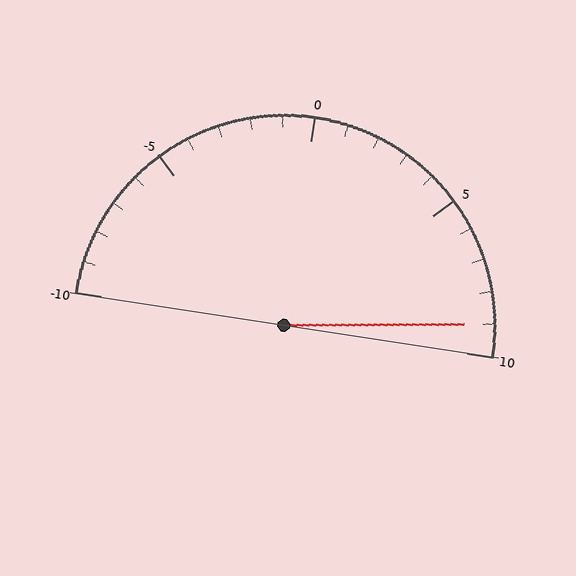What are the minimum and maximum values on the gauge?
The gauge ranges from -10 to 10.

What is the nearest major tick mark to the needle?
The nearest major tick mark is 10.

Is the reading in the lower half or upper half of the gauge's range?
The reading is in the upper half of the range (-10 to 10).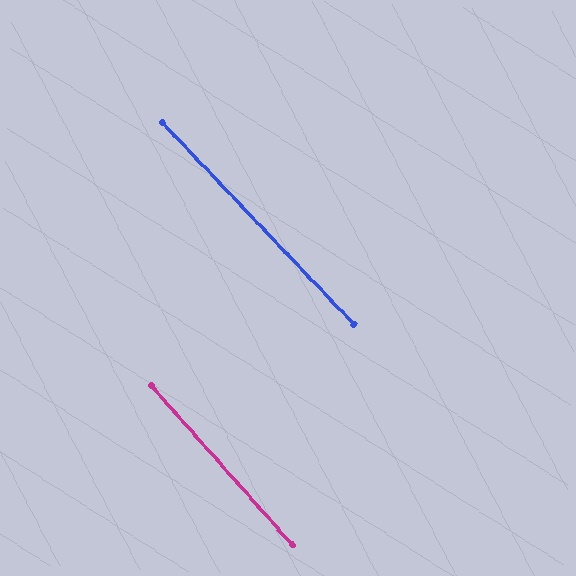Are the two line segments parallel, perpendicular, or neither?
Parallel — their directions differ by only 1.9°.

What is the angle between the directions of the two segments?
Approximately 2 degrees.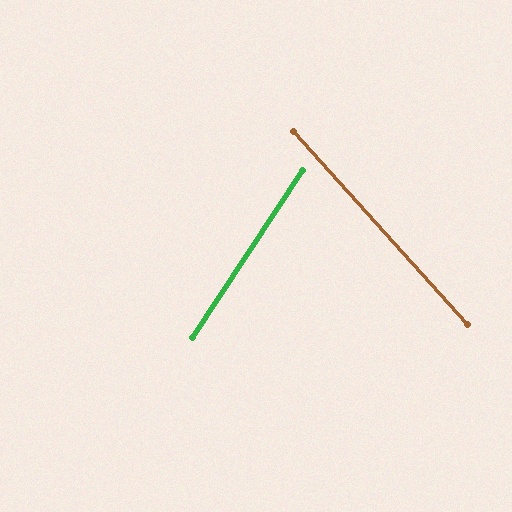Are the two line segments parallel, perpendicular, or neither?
Neither parallel nor perpendicular — they differ by about 75°.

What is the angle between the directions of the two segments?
Approximately 75 degrees.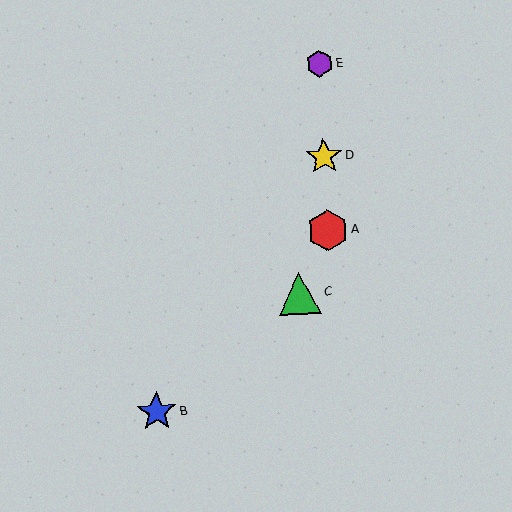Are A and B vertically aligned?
No, A is at x≈328 and B is at x≈157.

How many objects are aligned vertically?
3 objects (A, D, E) are aligned vertically.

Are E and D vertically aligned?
Yes, both are at x≈319.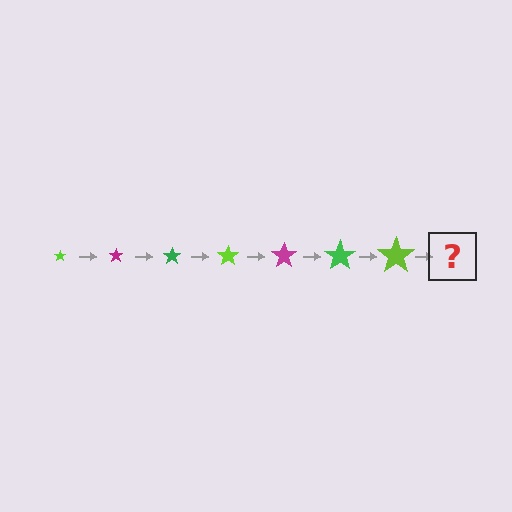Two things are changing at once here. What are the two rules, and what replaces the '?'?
The two rules are that the star grows larger each step and the color cycles through lime, magenta, and green. The '?' should be a magenta star, larger than the previous one.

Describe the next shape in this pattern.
It should be a magenta star, larger than the previous one.